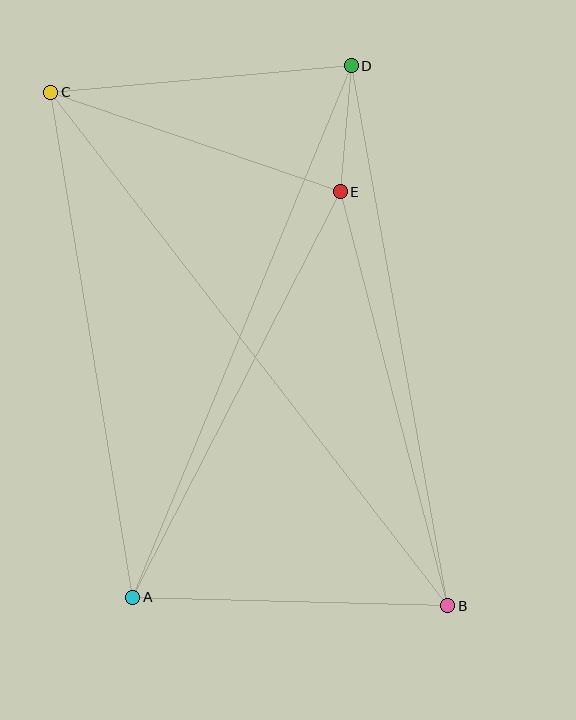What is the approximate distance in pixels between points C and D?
The distance between C and D is approximately 301 pixels.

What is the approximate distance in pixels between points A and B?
The distance between A and B is approximately 315 pixels.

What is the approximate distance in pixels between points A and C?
The distance between A and C is approximately 512 pixels.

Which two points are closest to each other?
Points D and E are closest to each other.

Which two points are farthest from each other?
Points B and C are farthest from each other.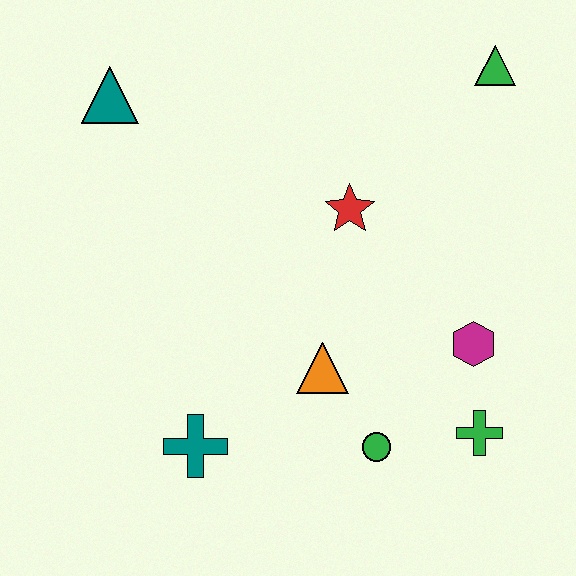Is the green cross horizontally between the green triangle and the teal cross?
Yes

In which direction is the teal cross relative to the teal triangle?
The teal cross is below the teal triangle.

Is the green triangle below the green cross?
No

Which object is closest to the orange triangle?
The green circle is closest to the orange triangle.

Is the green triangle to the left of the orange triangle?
No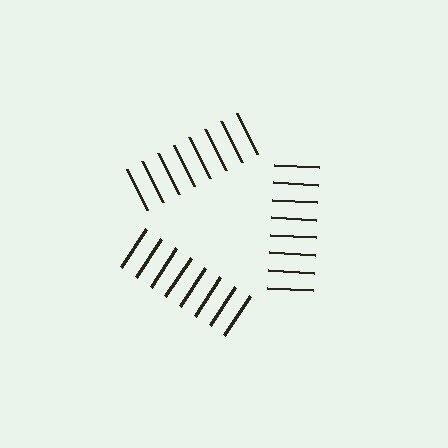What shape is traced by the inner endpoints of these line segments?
An illusory triangle — the line segments terminate on its edges but no continuous stroke is drawn.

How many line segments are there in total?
24 — 8 along each of the 3 edges.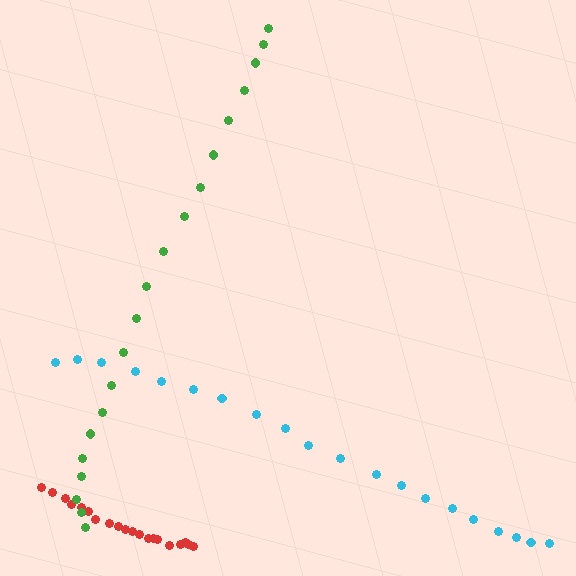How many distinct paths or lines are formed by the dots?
There are 3 distinct paths.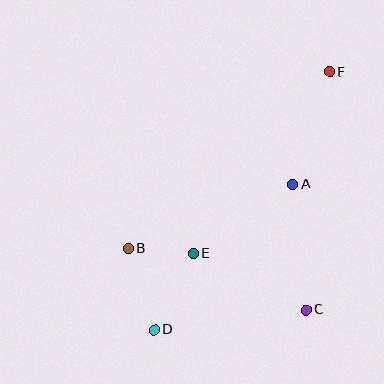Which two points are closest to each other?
Points B and E are closest to each other.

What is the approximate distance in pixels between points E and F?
The distance between E and F is approximately 227 pixels.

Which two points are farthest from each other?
Points D and F are farthest from each other.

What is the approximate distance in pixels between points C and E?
The distance between C and E is approximately 126 pixels.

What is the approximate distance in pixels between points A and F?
The distance between A and F is approximately 118 pixels.